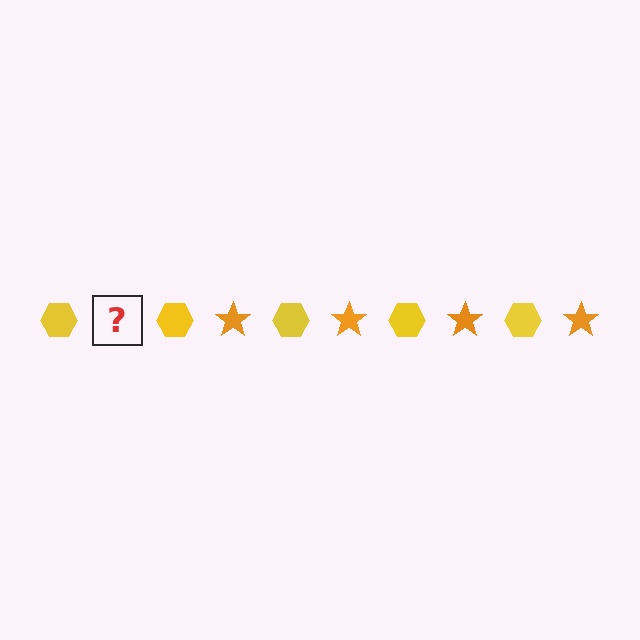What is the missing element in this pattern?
The missing element is an orange star.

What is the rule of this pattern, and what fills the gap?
The rule is that the pattern alternates between yellow hexagon and orange star. The gap should be filled with an orange star.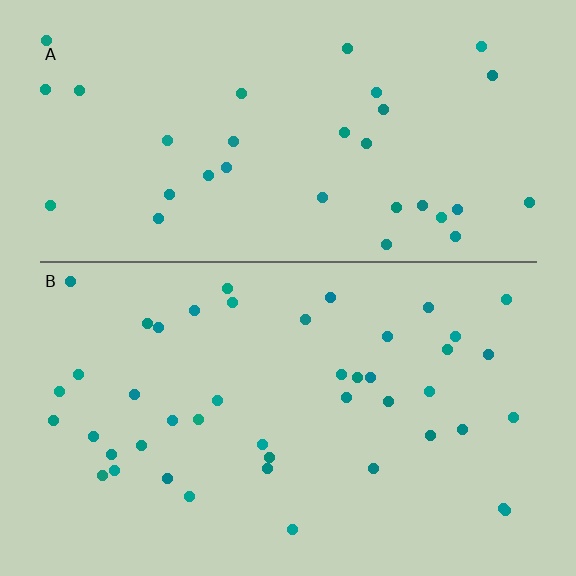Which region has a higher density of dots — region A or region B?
B (the bottom).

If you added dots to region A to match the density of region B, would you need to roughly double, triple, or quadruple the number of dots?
Approximately double.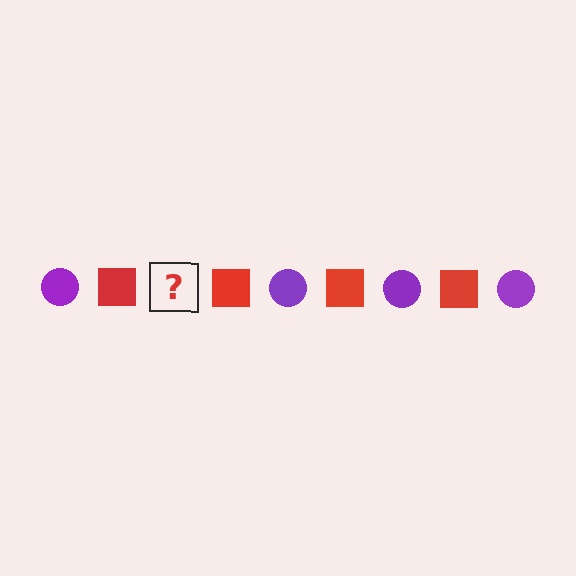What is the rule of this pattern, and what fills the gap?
The rule is that the pattern alternates between purple circle and red square. The gap should be filled with a purple circle.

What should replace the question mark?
The question mark should be replaced with a purple circle.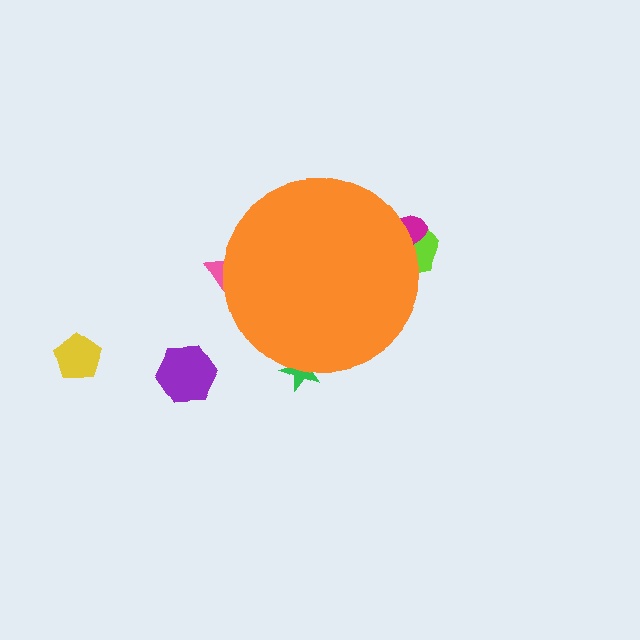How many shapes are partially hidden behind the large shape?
4 shapes are partially hidden.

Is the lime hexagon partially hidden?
Yes, the lime hexagon is partially hidden behind the orange circle.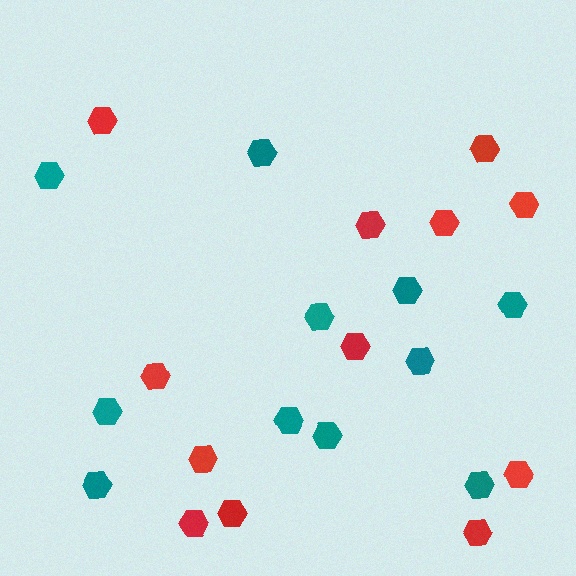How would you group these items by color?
There are 2 groups: one group of red hexagons (12) and one group of teal hexagons (11).